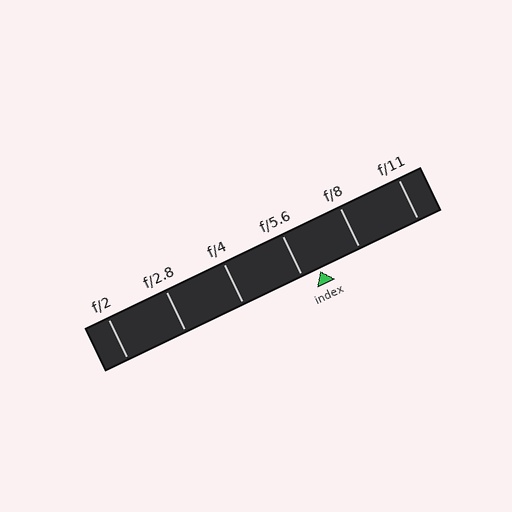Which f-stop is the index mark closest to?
The index mark is closest to f/5.6.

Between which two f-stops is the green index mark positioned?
The index mark is between f/5.6 and f/8.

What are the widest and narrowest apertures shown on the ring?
The widest aperture shown is f/2 and the narrowest is f/11.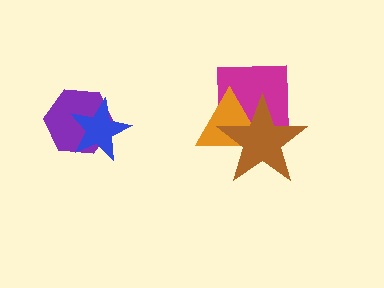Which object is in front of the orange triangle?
The brown star is in front of the orange triangle.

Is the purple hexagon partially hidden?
Yes, it is partially covered by another shape.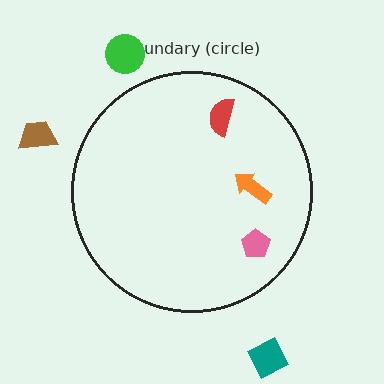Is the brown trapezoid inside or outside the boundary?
Outside.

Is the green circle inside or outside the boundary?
Outside.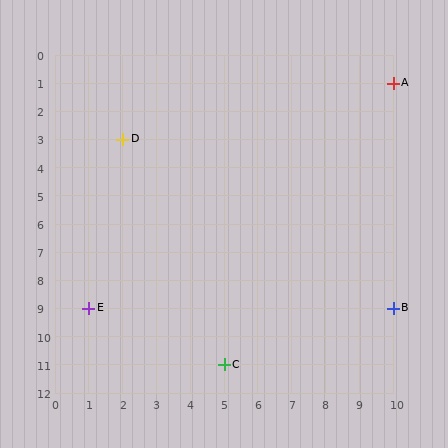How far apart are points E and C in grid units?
Points E and C are 4 columns and 2 rows apart (about 4.5 grid units diagonally).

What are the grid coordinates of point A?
Point A is at grid coordinates (10, 1).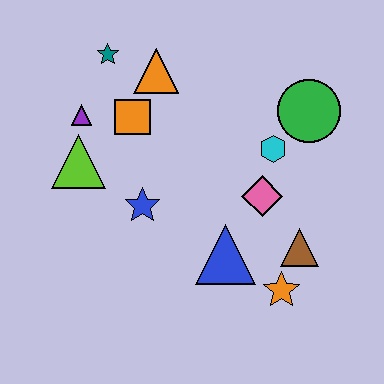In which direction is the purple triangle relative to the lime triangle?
The purple triangle is above the lime triangle.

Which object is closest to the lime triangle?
The purple triangle is closest to the lime triangle.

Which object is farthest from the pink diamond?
The teal star is farthest from the pink diamond.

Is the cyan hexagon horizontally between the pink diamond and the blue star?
No